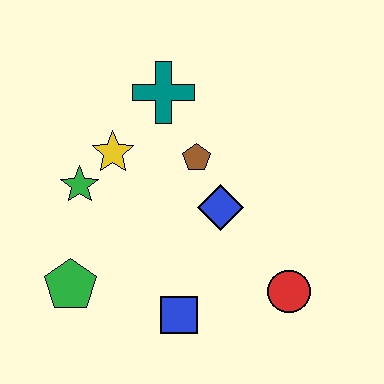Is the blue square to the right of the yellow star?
Yes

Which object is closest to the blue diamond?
The brown pentagon is closest to the blue diamond.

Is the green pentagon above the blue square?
Yes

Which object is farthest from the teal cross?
The red circle is farthest from the teal cross.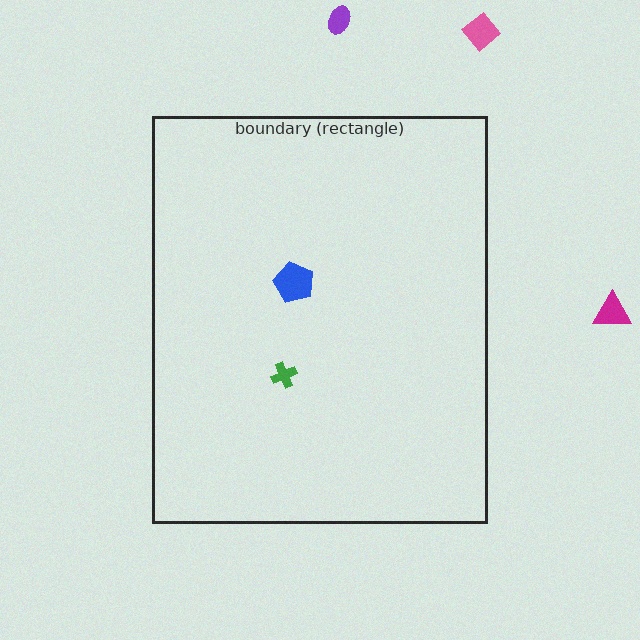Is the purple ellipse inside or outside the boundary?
Outside.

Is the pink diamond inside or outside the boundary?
Outside.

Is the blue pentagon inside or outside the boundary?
Inside.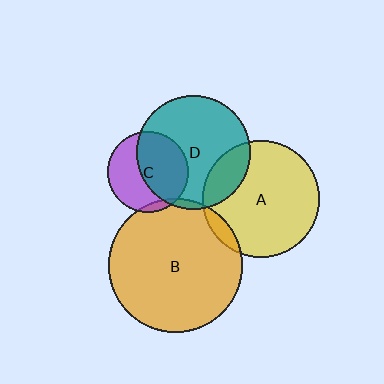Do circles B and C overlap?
Yes.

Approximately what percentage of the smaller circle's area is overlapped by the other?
Approximately 5%.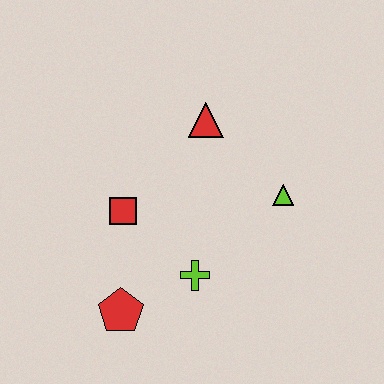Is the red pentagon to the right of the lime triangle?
No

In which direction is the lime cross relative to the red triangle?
The lime cross is below the red triangle.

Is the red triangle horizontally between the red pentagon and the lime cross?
No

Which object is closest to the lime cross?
The red pentagon is closest to the lime cross.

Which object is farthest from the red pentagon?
The red triangle is farthest from the red pentagon.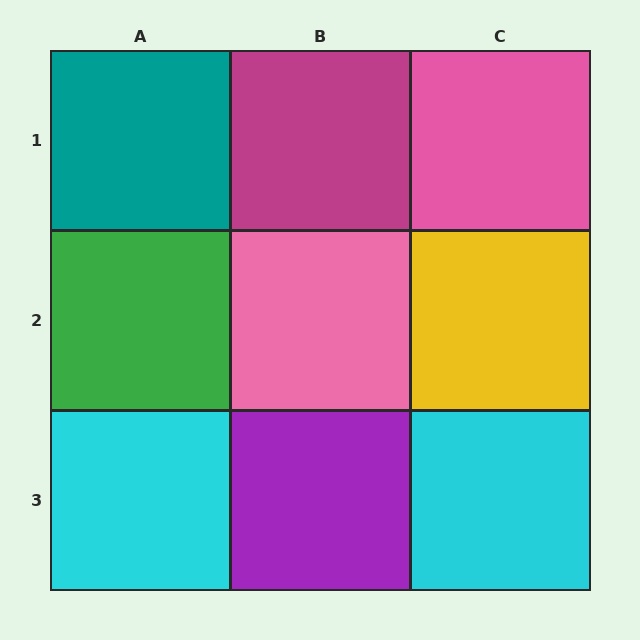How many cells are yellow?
1 cell is yellow.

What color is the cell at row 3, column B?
Purple.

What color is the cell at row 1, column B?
Magenta.